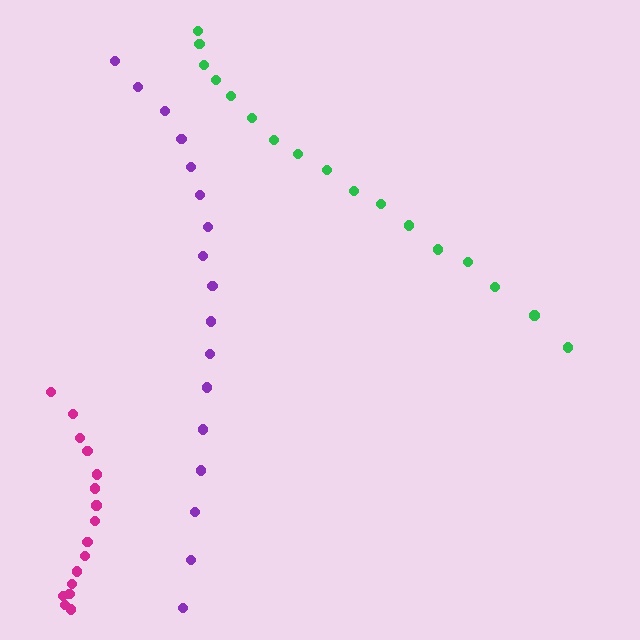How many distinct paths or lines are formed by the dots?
There are 3 distinct paths.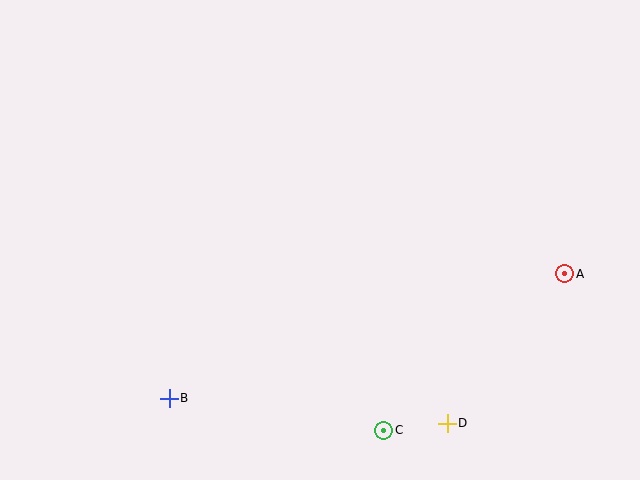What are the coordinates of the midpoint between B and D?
The midpoint between B and D is at (308, 411).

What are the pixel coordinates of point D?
Point D is at (447, 423).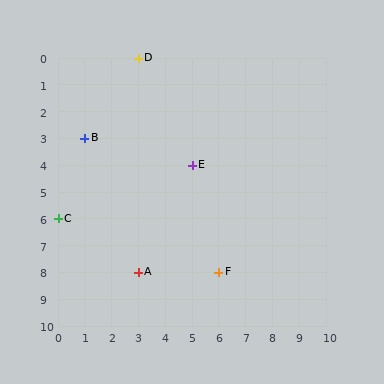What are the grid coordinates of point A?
Point A is at grid coordinates (3, 8).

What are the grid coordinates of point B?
Point B is at grid coordinates (1, 3).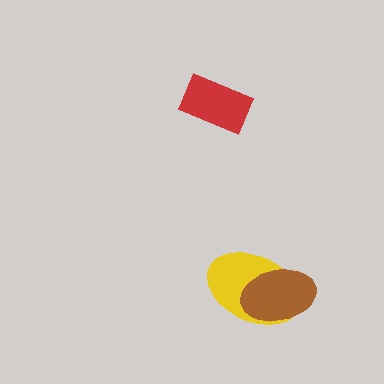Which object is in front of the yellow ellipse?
The brown ellipse is in front of the yellow ellipse.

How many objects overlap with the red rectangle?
0 objects overlap with the red rectangle.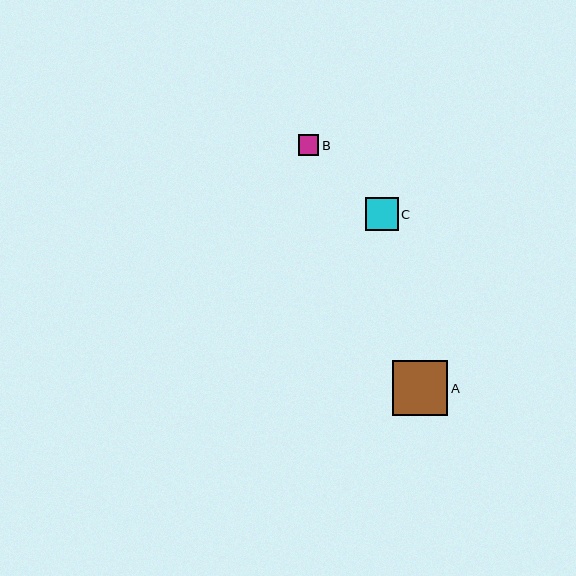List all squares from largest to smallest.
From largest to smallest: A, C, B.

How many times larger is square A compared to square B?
Square A is approximately 2.7 times the size of square B.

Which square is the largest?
Square A is the largest with a size of approximately 55 pixels.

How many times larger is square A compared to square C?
Square A is approximately 1.7 times the size of square C.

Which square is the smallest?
Square B is the smallest with a size of approximately 20 pixels.